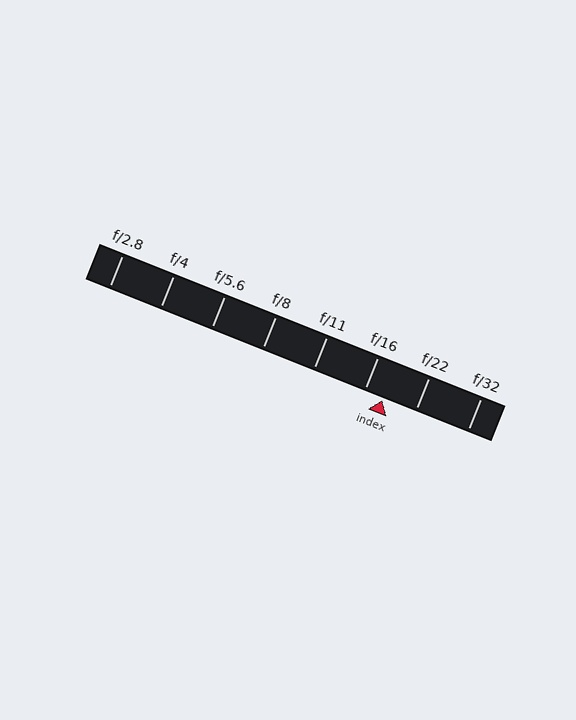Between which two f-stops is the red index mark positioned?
The index mark is between f/16 and f/22.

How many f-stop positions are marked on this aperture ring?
There are 8 f-stop positions marked.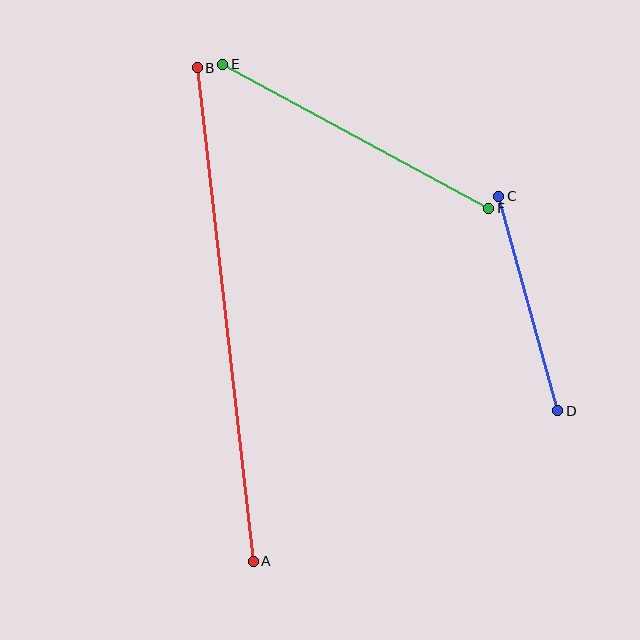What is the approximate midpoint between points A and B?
The midpoint is at approximately (225, 315) pixels.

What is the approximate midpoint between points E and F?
The midpoint is at approximately (356, 136) pixels.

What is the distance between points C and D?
The distance is approximately 222 pixels.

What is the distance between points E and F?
The distance is approximately 303 pixels.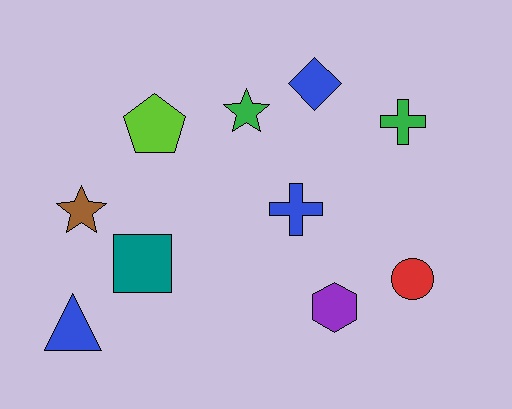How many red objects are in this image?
There is 1 red object.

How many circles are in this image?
There is 1 circle.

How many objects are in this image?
There are 10 objects.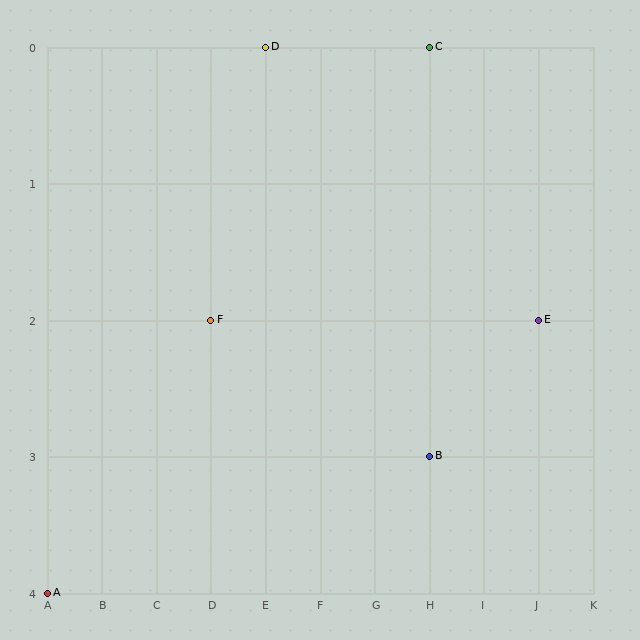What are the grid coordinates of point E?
Point E is at grid coordinates (J, 2).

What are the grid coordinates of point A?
Point A is at grid coordinates (A, 4).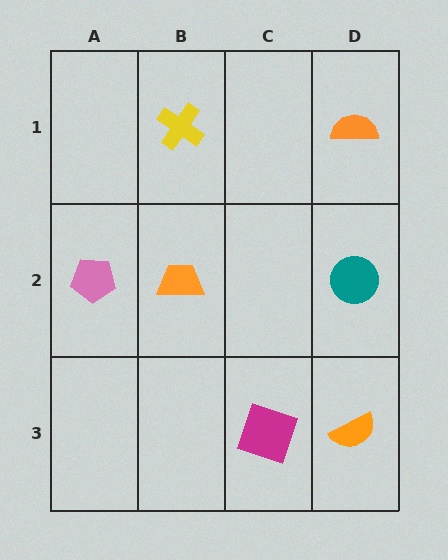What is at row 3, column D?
An orange semicircle.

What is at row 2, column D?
A teal circle.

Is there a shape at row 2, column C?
No, that cell is empty.